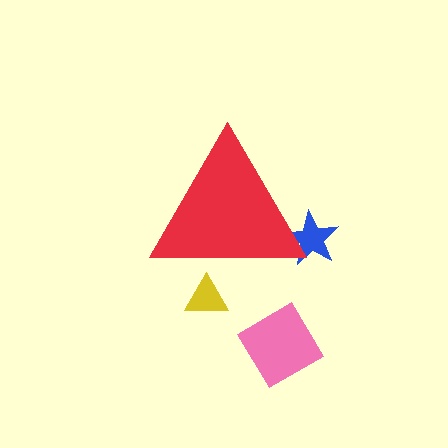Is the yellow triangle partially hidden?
Yes, the yellow triangle is partially hidden behind the red triangle.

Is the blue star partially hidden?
Yes, the blue star is partially hidden behind the red triangle.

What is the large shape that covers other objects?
A red triangle.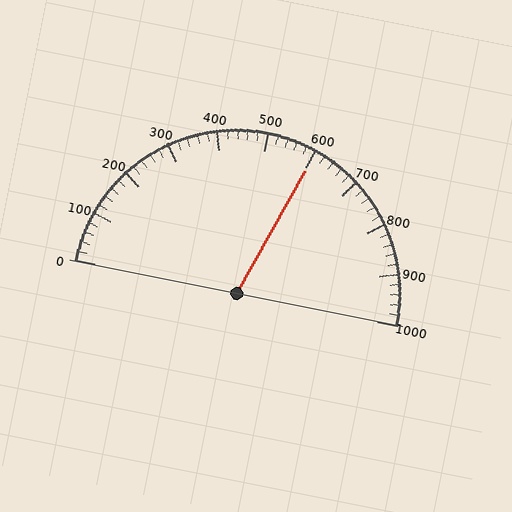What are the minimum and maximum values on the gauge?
The gauge ranges from 0 to 1000.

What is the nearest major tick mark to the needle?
The nearest major tick mark is 600.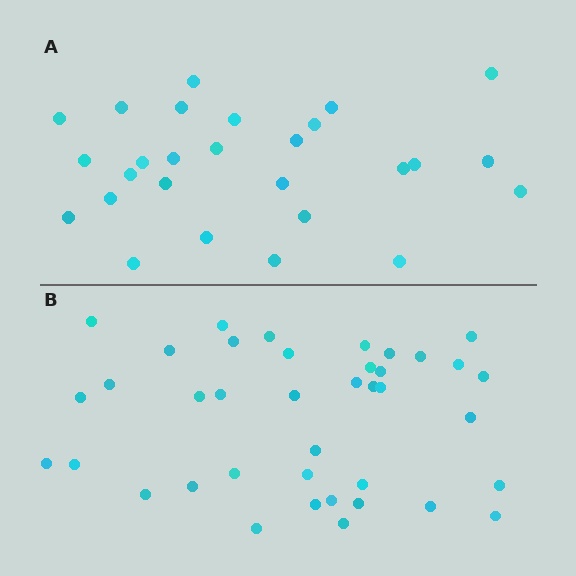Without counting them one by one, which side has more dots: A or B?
Region B (the bottom region) has more dots.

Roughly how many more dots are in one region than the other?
Region B has roughly 12 or so more dots than region A.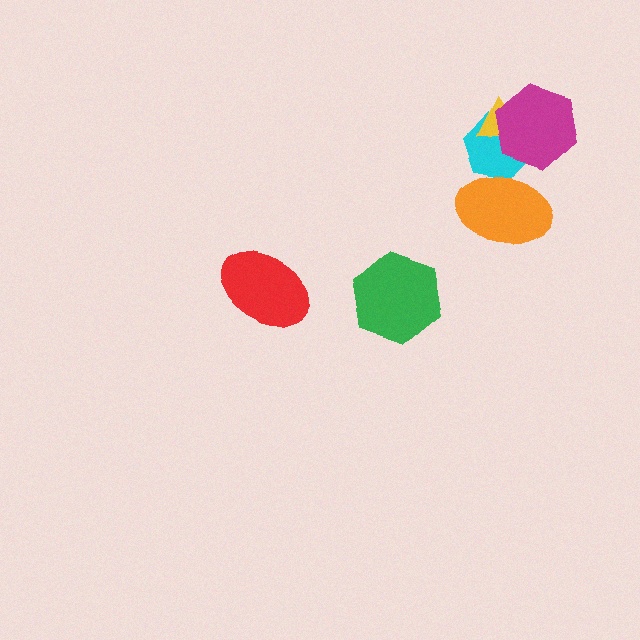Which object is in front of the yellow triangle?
The magenta hexagon is in front of the yellow triangle.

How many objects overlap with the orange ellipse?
1 object overlaps with the orange ellipse.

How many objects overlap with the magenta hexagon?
2 objects overlap with the magenta hexagon.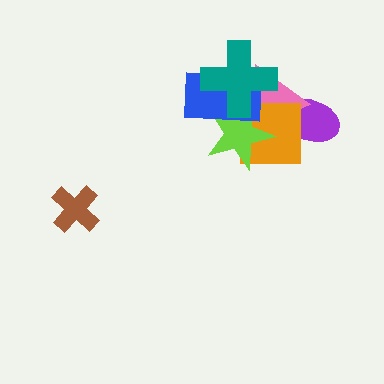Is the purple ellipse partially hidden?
Yes, it is partially covered by another shape.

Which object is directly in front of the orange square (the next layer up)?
The lime star is directly in front of the orange square.